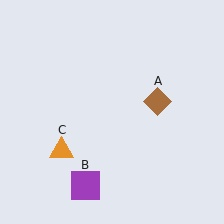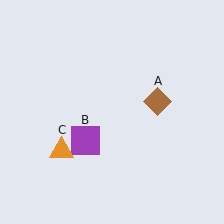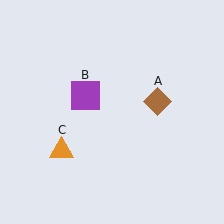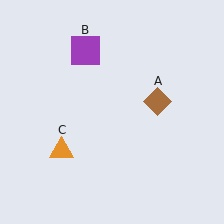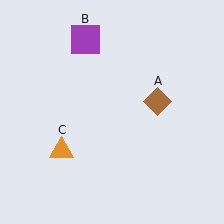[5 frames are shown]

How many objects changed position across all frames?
1 object changed position: purple square (object B).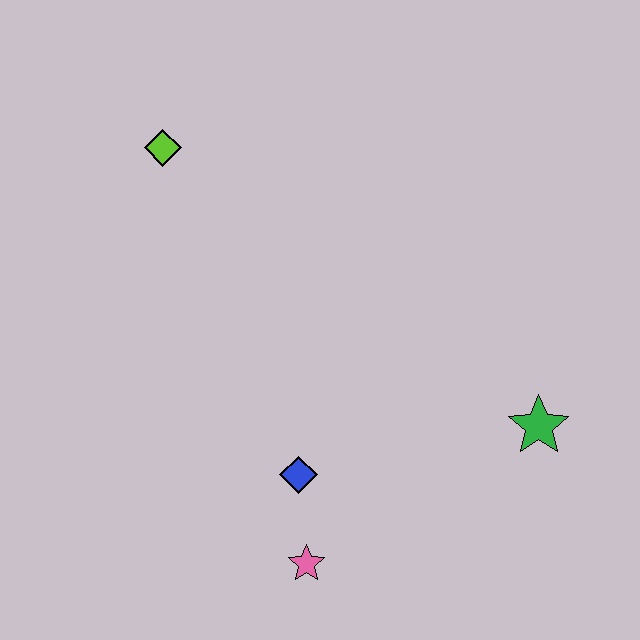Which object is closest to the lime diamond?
The blue diamond is closest to the lime diamond.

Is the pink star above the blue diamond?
No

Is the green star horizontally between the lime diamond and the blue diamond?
No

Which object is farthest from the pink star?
The lime diamond is farthest from the pink star.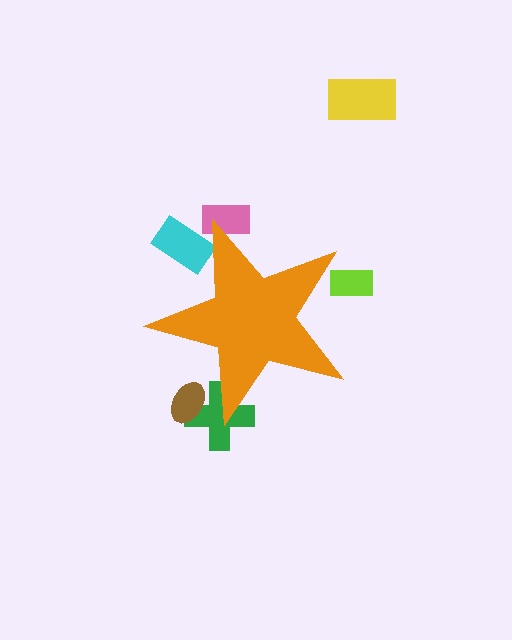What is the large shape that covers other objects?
An orange star.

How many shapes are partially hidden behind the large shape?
5 shapes are partially hidden.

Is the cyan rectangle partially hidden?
Yes, the cyan rectangle is partially hidden behind the orange star.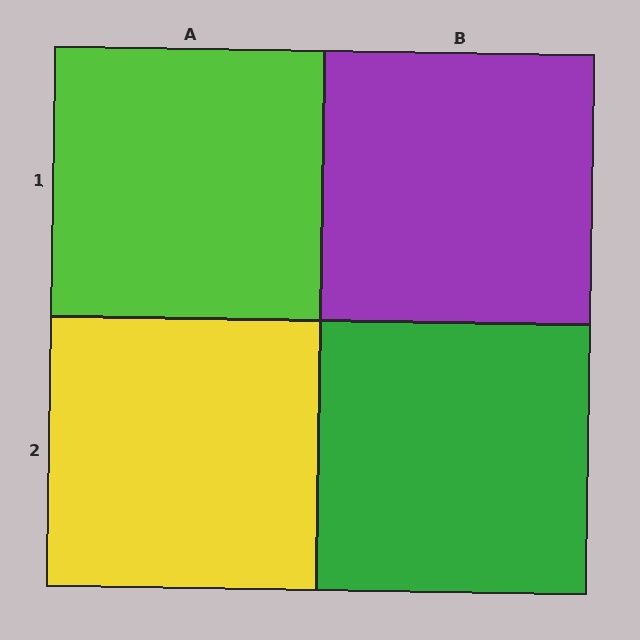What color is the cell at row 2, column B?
Green.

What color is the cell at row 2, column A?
Yellow.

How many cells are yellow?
1 cell is yellow.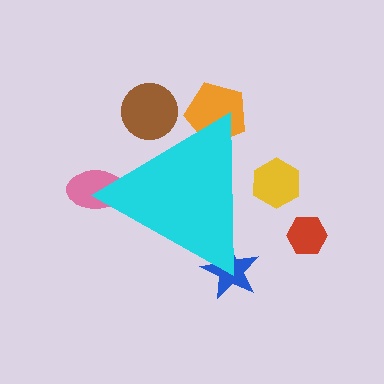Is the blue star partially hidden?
Yes, the blue star is partially hidden behind the cyan triangle.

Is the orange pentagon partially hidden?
Yes, the orange pentagon is partially hidden behind the cyan triangle.